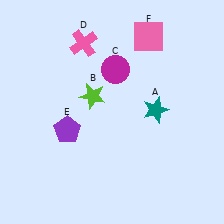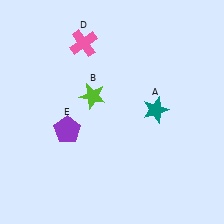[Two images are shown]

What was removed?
The magenta circle (C), the pink square (F) were removed in Image 2.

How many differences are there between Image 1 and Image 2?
There are 2 differences between the two images.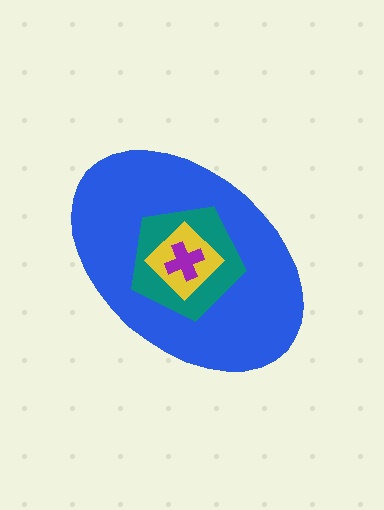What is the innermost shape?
The purple cross.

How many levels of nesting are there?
4.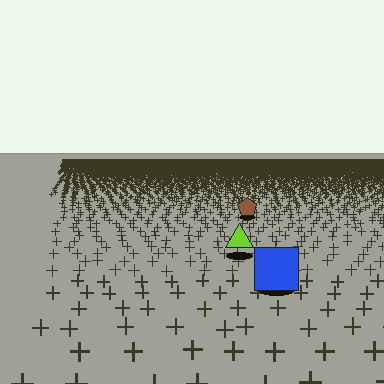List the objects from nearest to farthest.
From nearest to farthest: the blue square, the lime triangle, the brown pentagon.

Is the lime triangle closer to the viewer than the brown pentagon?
Yes. The lime triangle is closer — you can tell from the texture gradient: the ground texture is coarser near it.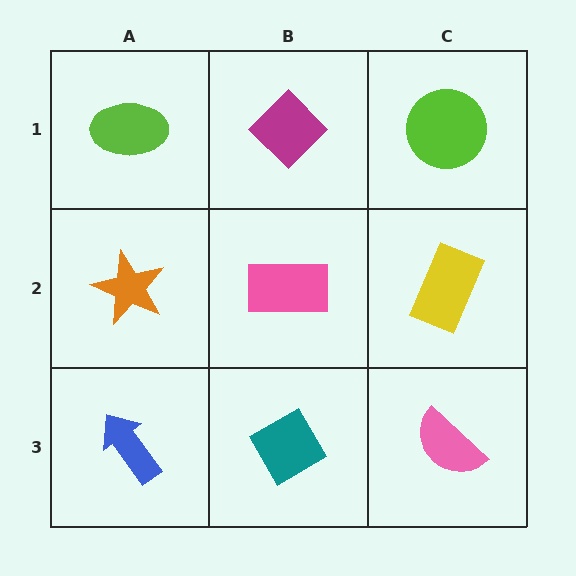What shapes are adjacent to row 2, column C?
A lime circle (row 1, column C), a pink semicircle (row 3, column C), a pink rectangle (row 2, column B).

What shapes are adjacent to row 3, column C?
A yellow rectangle (row 2, column C), a teal diamond (row 3, column B).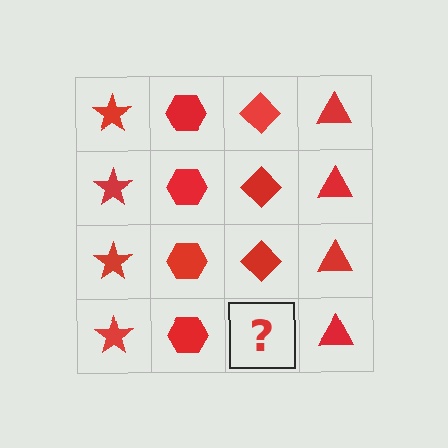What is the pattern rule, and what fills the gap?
The rule is that each column has a consistent shape. The gap should be filled with a red diamond.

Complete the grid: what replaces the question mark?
The question mark should be replaced with a red diamond.